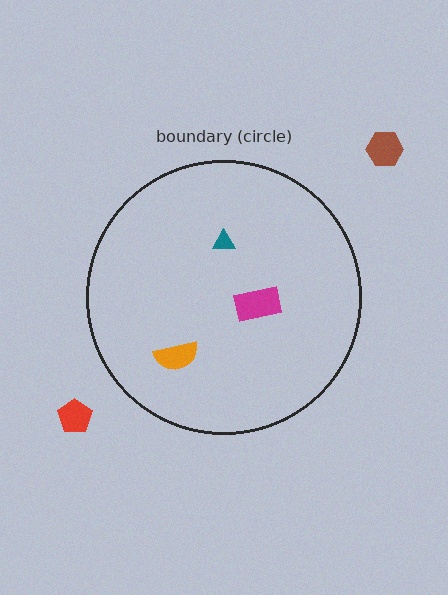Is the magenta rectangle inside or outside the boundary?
Inside.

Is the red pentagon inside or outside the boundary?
Outside.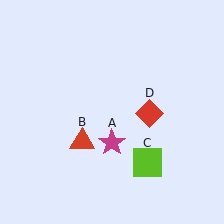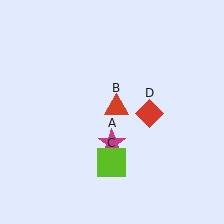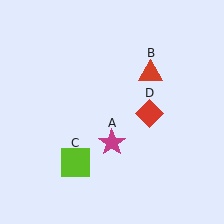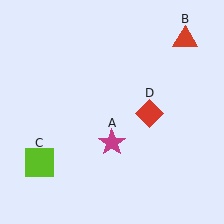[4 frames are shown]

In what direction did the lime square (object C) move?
The lime square (object C) moved left.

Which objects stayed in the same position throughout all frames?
Magenta star (object A) and red diamond (object D) remained stationary.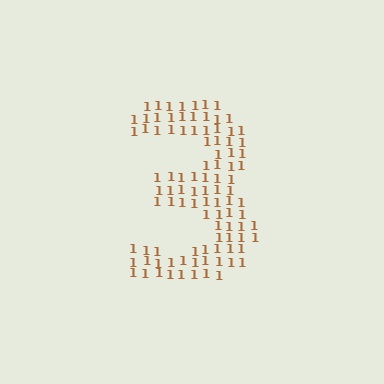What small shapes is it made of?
It is made of small digit 1's.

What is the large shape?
The large shape is the digit 3.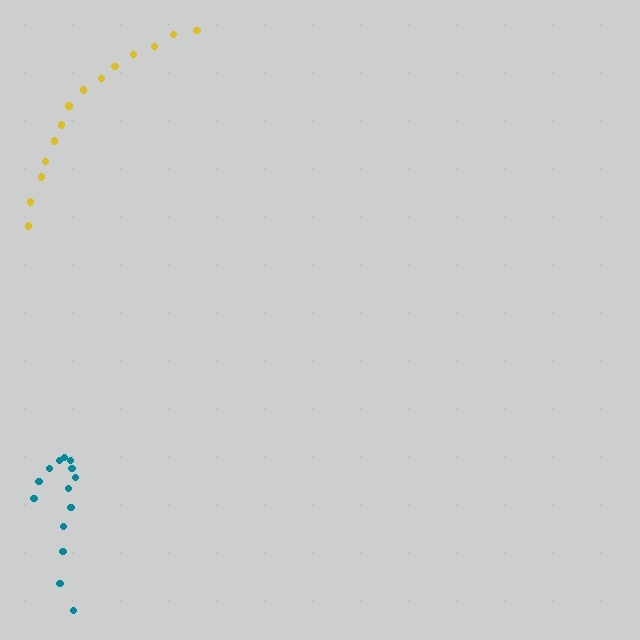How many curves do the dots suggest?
There are 2 distinct paths.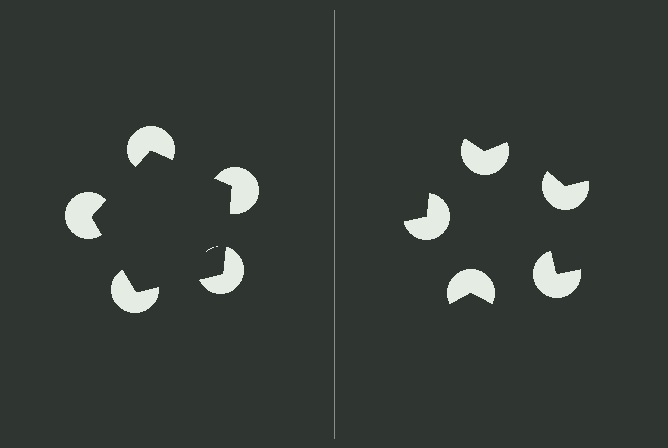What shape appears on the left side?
An illusory pentagon.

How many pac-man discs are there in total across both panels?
10 — 5 on each side.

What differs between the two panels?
The pac-man discs are positioned identically on both sides; only the wedge orientations differ. On the left they align to a pentagon; on the right they are misaligned.